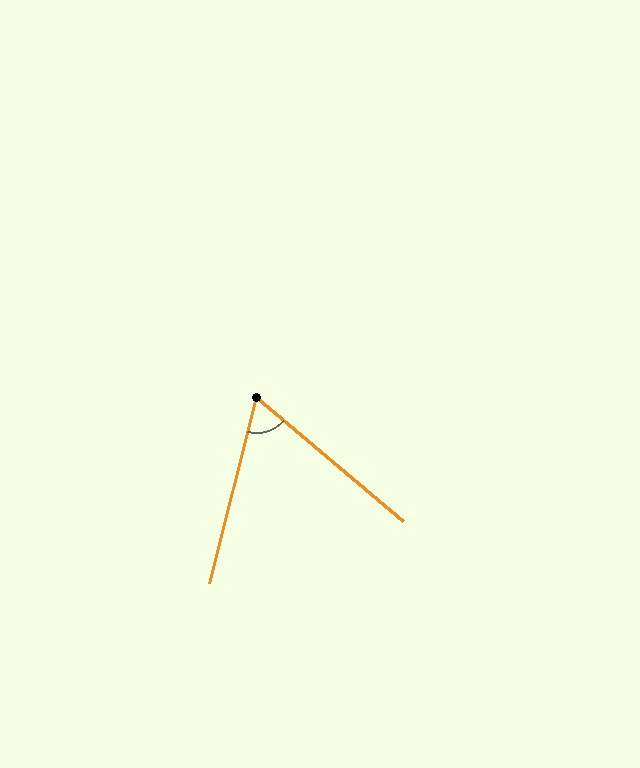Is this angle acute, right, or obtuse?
It is acute.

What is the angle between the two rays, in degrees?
Approximately 64 degrees.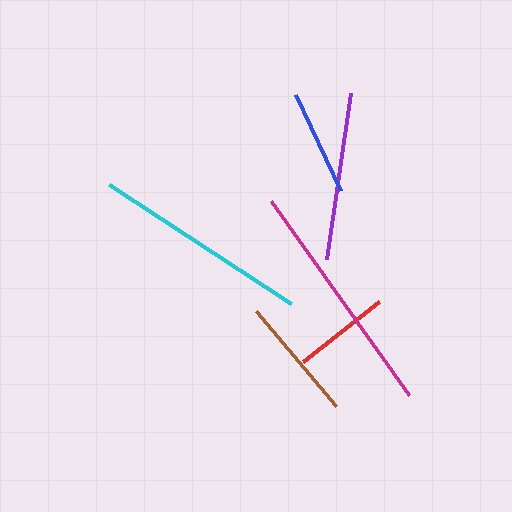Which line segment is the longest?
The magenta line is the longest at approximately 238 pixels.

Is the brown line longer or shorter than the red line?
The brown line is longer than the red line.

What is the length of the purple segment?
The purple segment is approximately 168 pixels long.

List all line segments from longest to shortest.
From longest to shortest: magenta, cyan, purple, brown, blue, red.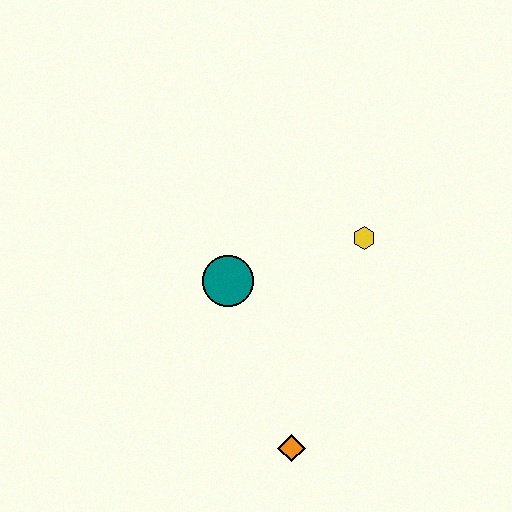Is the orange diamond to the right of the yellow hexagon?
No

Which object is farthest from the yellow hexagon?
The orange diamond is farthest from the yellow hexagon.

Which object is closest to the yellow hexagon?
The teal circle is closest to the yellow hexagon.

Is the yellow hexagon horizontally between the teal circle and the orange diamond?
No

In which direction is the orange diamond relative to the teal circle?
The orange diamond is below the teal circle.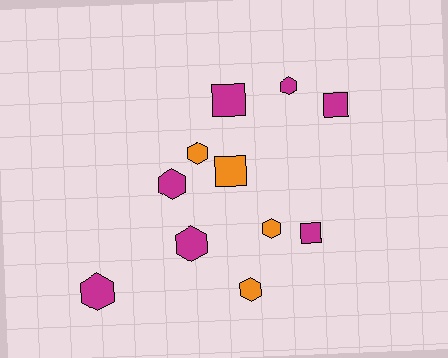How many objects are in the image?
There are 11 objects.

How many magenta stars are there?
There are no magenta stars.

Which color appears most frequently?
Magenta, with 7 objects.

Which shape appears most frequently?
Hexagon, with 7 objects.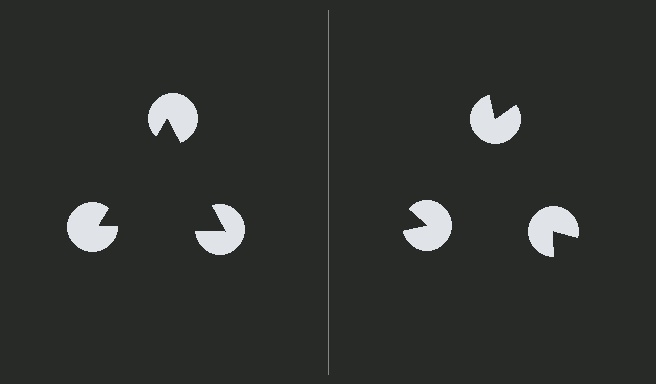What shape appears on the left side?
An illusory triangle.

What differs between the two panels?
The pac-man discs are positioned identically on both sides; only the wedge orientations differ. On the left they align to a triangle; on the right they are misaligned.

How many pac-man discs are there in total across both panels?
6 — 3 on each side.